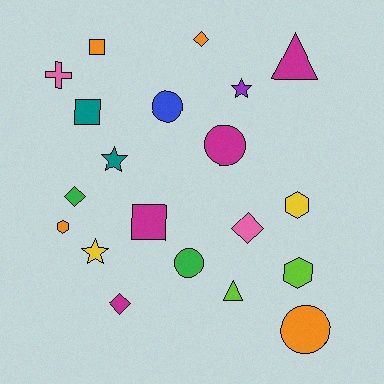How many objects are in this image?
There are 20 objects.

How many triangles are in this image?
There are 2 triangles.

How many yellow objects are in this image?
There are 2 yellow objects.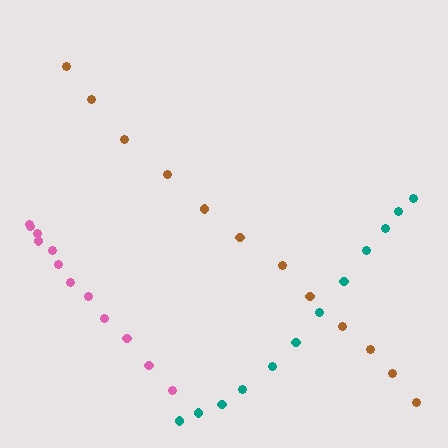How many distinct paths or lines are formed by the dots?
There are 3 distinct paths.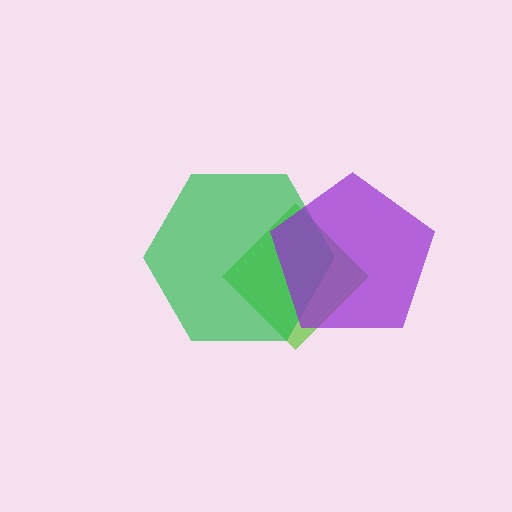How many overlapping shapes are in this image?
There are 3 overlapping shapes in the image.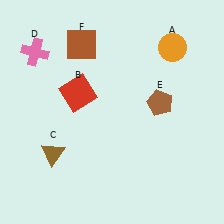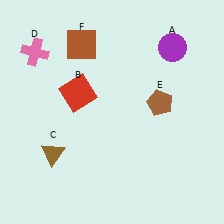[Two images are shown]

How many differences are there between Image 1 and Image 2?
There is 1 difference between the two images.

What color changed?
The circle (A) changed from orange in Image 1 to purple in Image 2.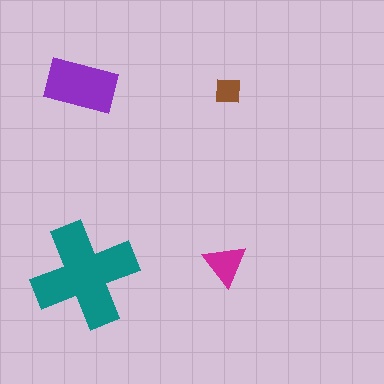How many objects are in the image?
There are 4 objects in the image.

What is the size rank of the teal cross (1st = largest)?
1st.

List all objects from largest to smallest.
The teal cross, the purple rectangle, the magenta triangle, the brown square.